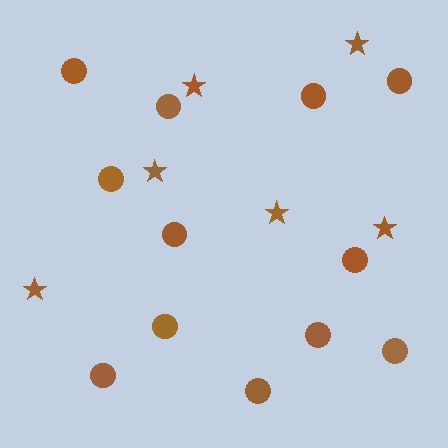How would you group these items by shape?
There are 2 groups: one group of stars (6) and one group of circles (12).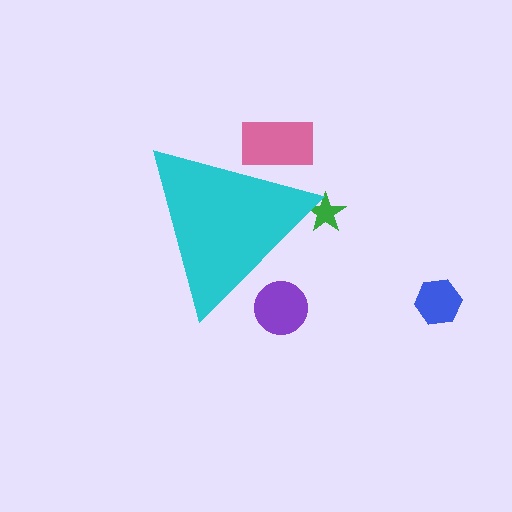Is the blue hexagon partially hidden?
No, the blue hexagon is fully visible.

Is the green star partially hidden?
Yes, the green star is partially hidden behind the cyan triangle.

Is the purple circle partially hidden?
Yes, the purple circle is partially hidden behind the cyan triangle.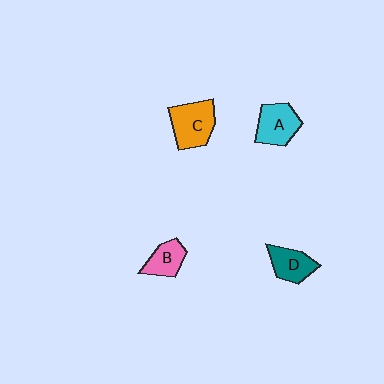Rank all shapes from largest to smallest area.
From largest to smallest: C (orange), A (cyan), D (teal), B (pink).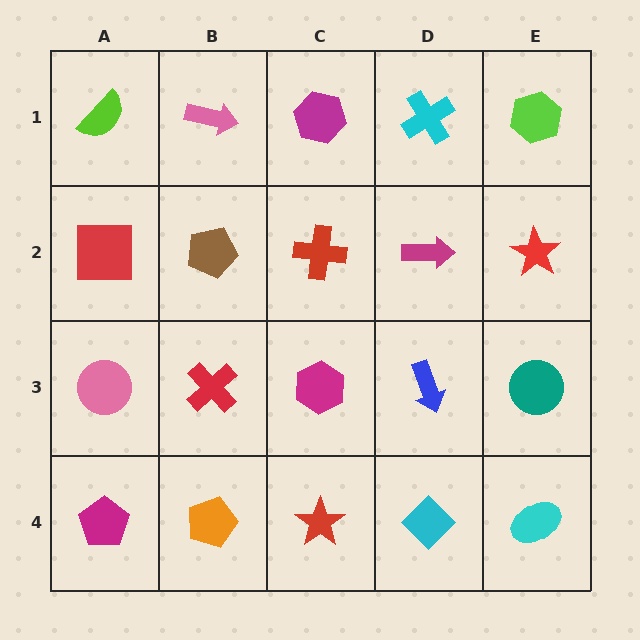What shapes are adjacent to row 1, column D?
A magenta arrow (row 2, column D), a magenta hexagon (row 1, column C), a lime hexagon (row 1, column E).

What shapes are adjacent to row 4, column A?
A pink circle (row 3, column A), an orange pentagon (row 4, column B).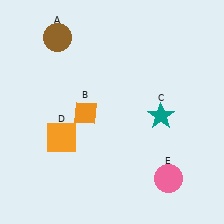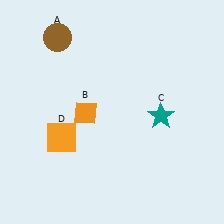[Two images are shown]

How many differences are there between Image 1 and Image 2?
There is 1 difference between the two images.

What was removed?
The pink circle (E) was removed in Image 2.